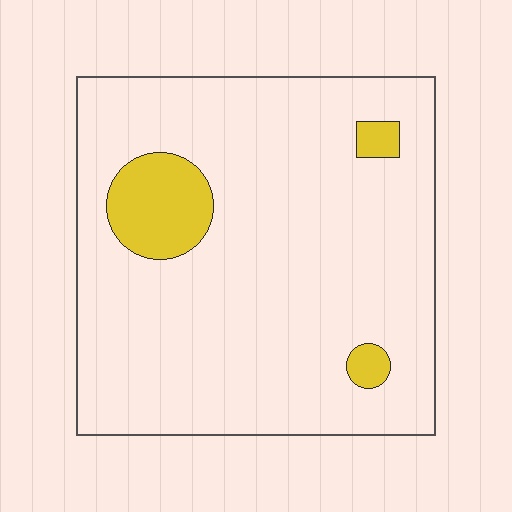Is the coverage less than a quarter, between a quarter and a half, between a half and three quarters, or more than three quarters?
Less than a quarter.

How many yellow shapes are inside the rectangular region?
3.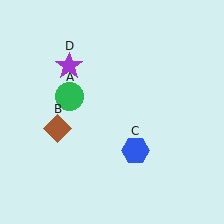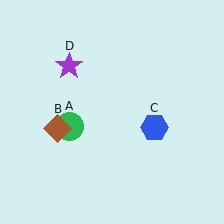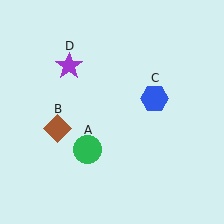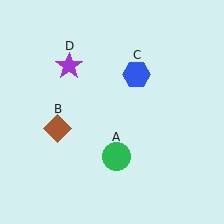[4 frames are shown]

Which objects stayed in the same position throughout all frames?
Brown diamond (object B) and purple star (object D) remained stationary.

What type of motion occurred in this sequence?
The green circle (object A), blue hexagon (object C) rotated counterclockwise around the center of the scene.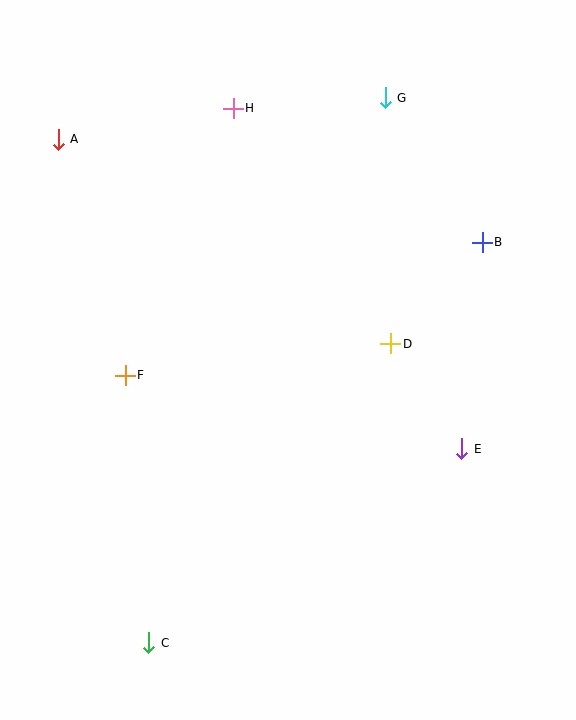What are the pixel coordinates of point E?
Point E is at (462, 449).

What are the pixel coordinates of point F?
Point F is at (125, 375).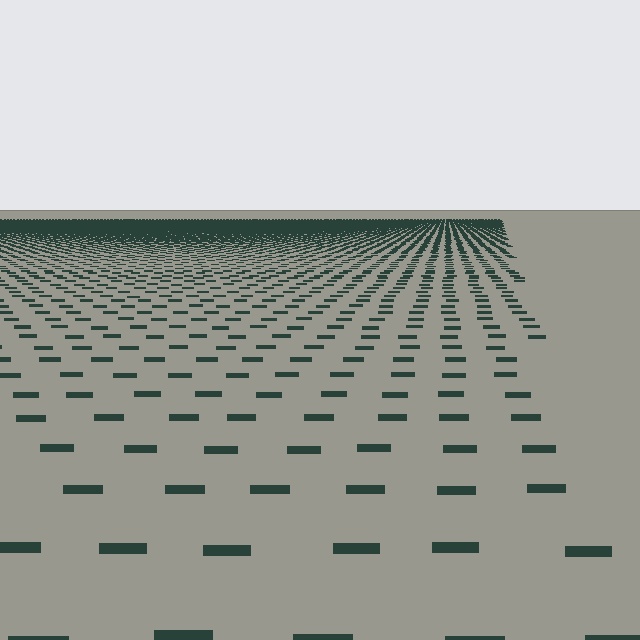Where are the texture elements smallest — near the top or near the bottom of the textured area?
Near the top.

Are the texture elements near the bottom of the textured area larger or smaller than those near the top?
Larger. Near the bottom, elements are closer to the viewer and appear at a bigger on-screen size.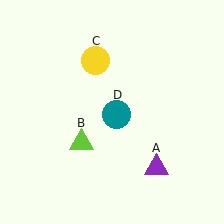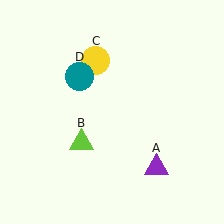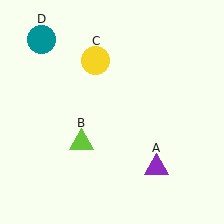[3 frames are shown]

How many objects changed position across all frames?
1 object changed position: teal circle (object D).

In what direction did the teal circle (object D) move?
The teal circle (object D) moved up and to the left.